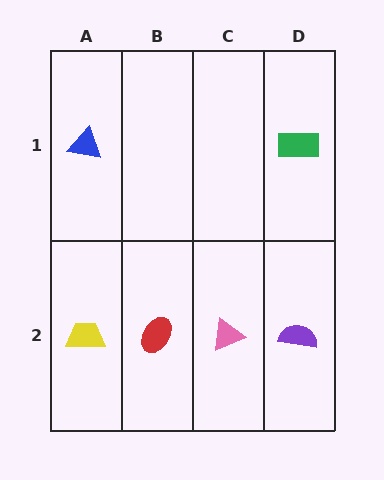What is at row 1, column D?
A green rectangle.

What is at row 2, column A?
A yellow trapezoid.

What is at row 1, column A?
A blue triangle.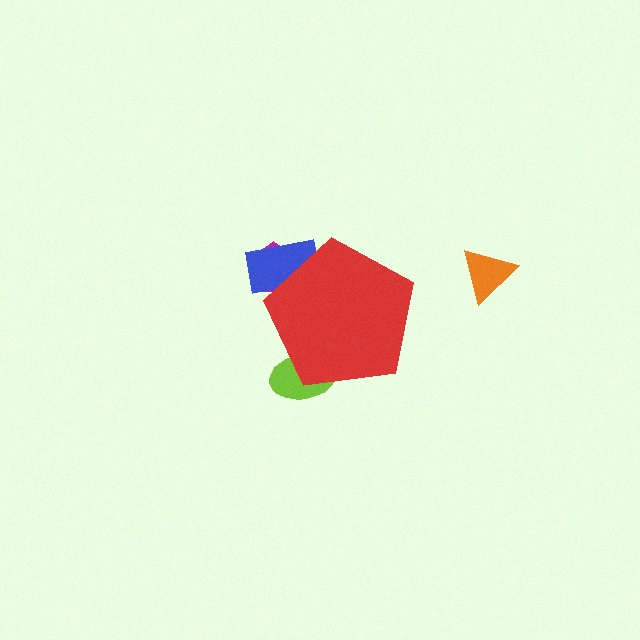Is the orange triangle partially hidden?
No, the orange triangle is fully visible.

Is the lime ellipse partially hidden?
Yes, the lime ellipse is partially hidden behind the red pentagon.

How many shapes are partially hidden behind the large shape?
3 shapes are partially hidden.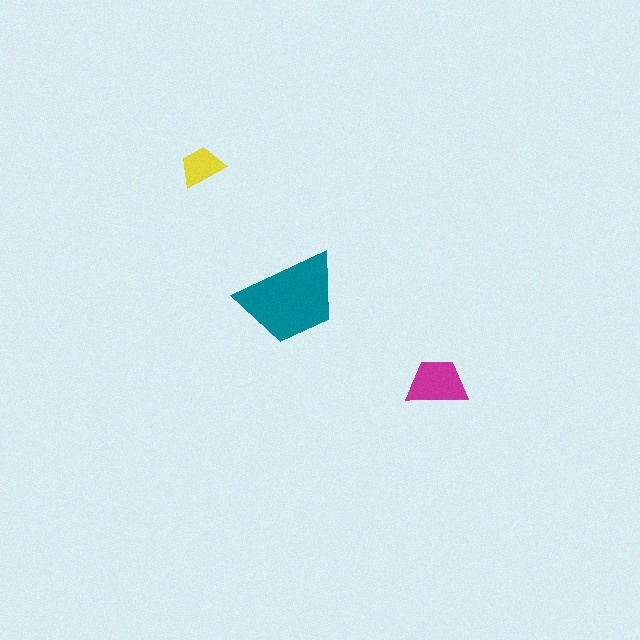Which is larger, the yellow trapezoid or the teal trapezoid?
The teal one.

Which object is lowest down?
The magenta trapezoid is bottommost.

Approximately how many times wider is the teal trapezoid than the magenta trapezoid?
About 1.5 times wider.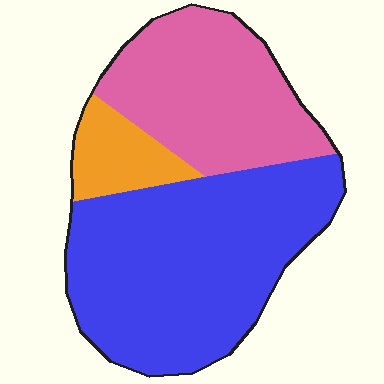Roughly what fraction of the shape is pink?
Pink covers 34% of the shape.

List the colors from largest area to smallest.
From largest to smallest: blue, pink, orange.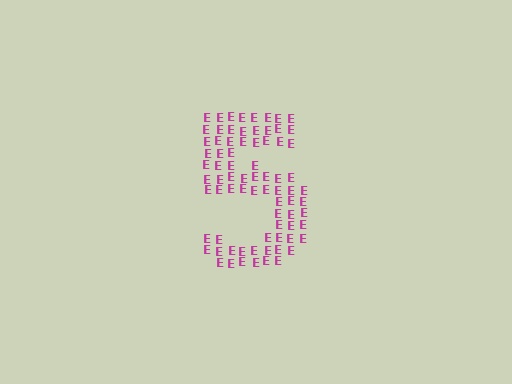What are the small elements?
The small elements are letter E's.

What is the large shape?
The large shape is the digit 5.